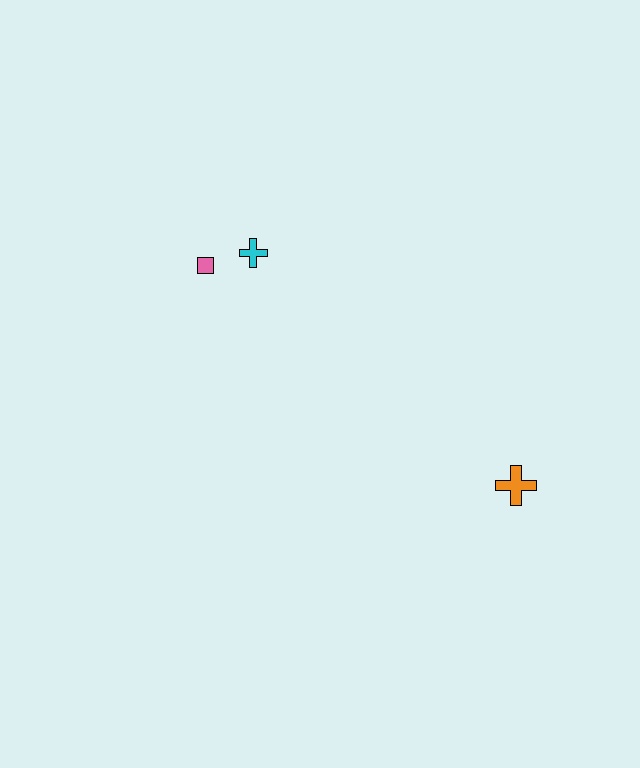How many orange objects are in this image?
There is 1 orange object.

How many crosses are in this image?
There are 2 crosses.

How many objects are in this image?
There are 3 objects.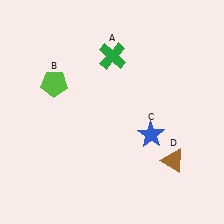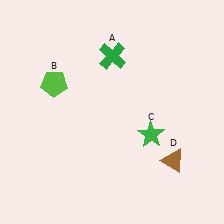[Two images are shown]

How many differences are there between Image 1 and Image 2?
There is 1 difference between the two images.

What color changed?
The star (C) changed from blue in Image 1 to green in Image 2.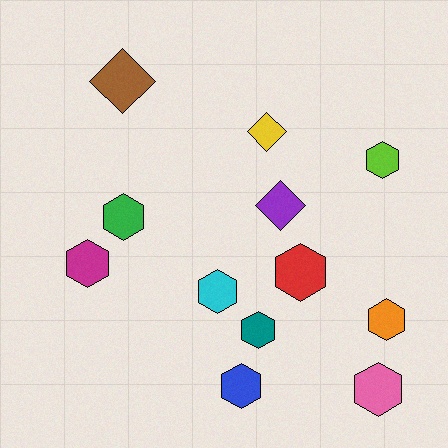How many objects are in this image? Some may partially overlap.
There are 12 objects.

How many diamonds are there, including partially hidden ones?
There are 3 diamonds.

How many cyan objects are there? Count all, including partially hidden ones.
There is 1 cyan object.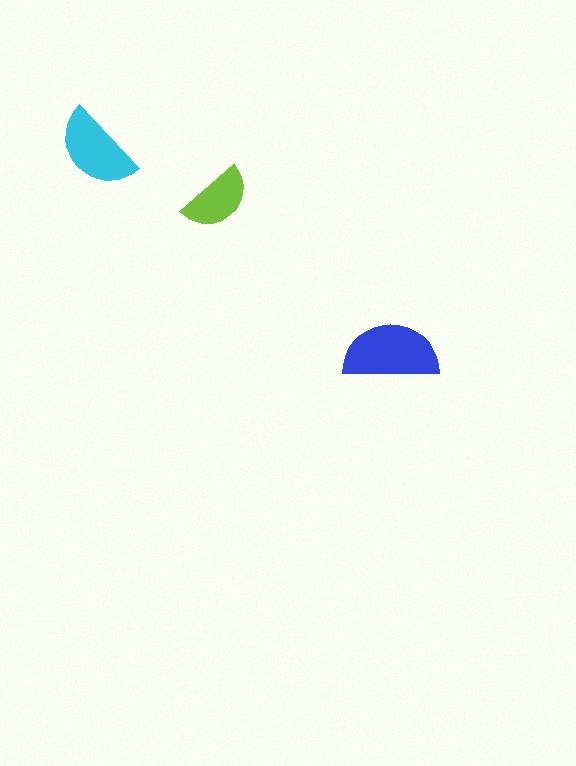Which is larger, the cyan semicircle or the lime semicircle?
The cyan one.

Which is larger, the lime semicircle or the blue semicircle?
The blue one.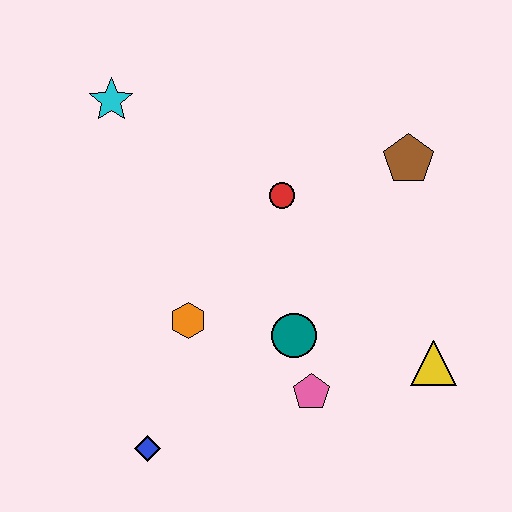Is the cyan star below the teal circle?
No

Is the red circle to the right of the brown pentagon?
No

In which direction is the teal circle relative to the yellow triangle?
The teal circle is to the left of the yellow triangle.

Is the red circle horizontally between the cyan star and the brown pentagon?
Yes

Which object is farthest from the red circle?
The blue diamond is farthest from the red circle.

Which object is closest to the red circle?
The brown pentagon is closest to the red circle.